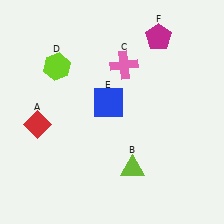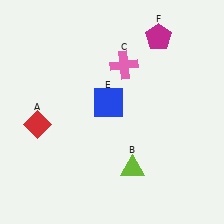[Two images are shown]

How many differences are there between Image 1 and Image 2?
There is 1 difference between the two images.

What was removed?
The lime hexagon (D) was removed in Image 2.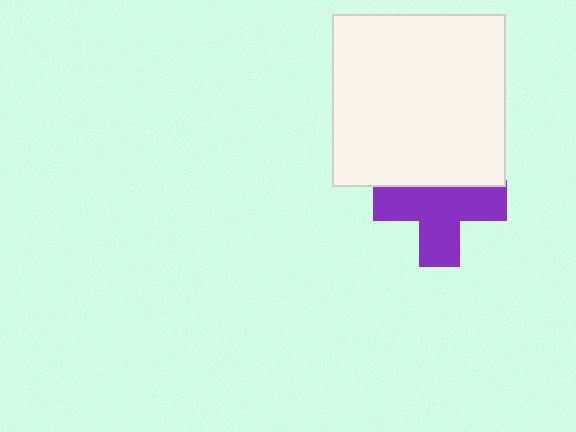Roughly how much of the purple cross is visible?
Most of it is visible (roughly 69%).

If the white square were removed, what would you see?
You would see the complete purple cross.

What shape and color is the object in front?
The object in front is a white square.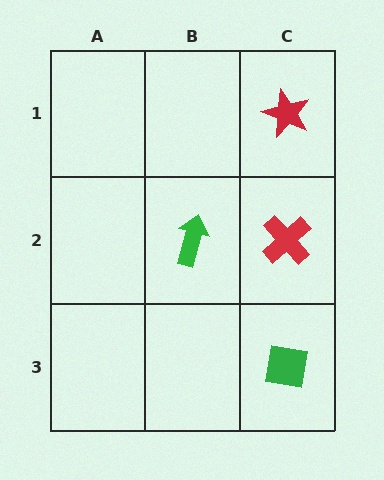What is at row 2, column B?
A green arrow.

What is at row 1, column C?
A red star.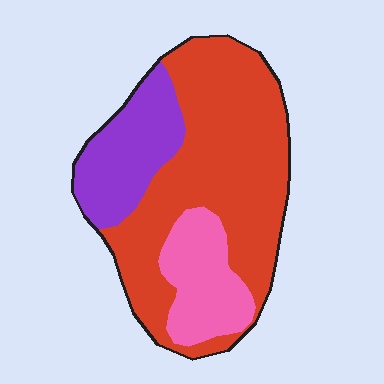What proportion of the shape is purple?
Purple covers about 20% of the shape.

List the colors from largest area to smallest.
From largest to smallest: red, purple, pink.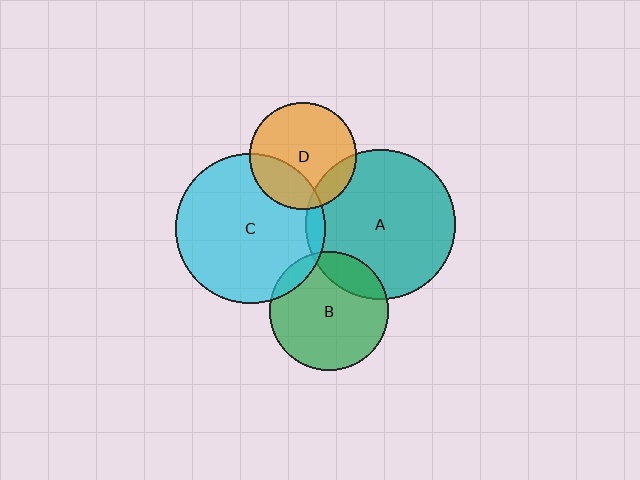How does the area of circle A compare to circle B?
Approximately 1.6 times.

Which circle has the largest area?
Circle C (cyan).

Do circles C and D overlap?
Yes.